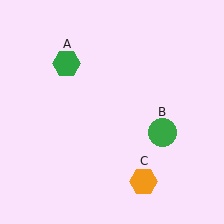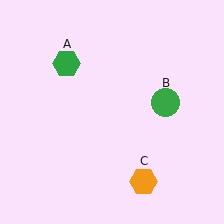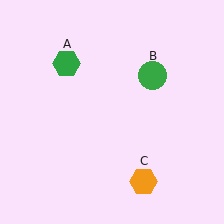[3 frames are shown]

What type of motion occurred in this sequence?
The green circle (object B) rotated counterclockwise around the center of the scene.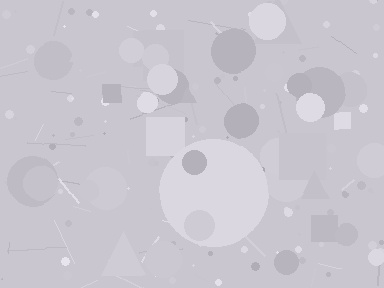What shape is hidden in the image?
A circle is hidden in the image.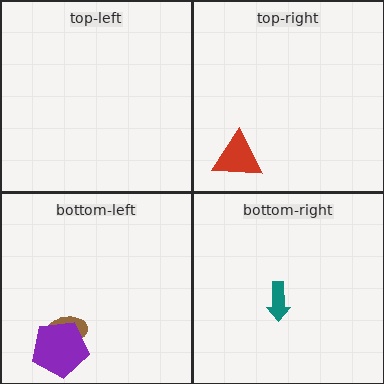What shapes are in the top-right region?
The red triangle.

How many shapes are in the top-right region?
1.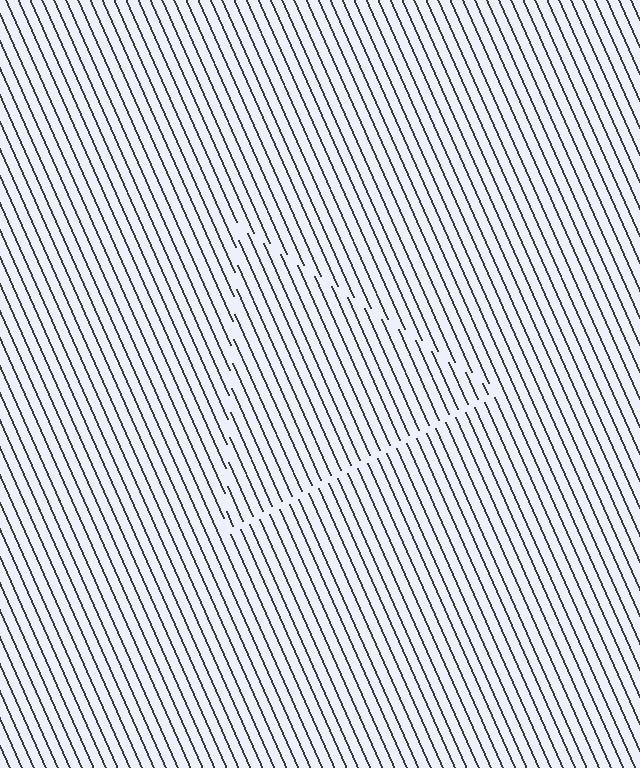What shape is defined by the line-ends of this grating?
An illusory triangle. The interior of the shape contains the same grating, shifted by half a period — the contour is defined by the phase discontinuity where line-ends from the inner and outer gratings abut.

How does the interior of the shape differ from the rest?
The interior of the shape contains the same grating, shifted by half a period — the contour is defined by the phase discontinuity where line-ends from the inner and outer gratings abut.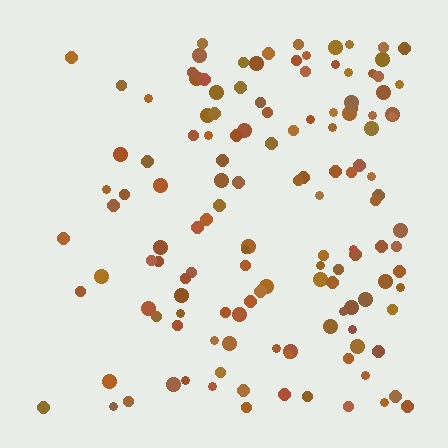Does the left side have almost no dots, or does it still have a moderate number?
Still a moderate number, just noticeably fewer than the right.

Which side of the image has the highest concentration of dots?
The right.